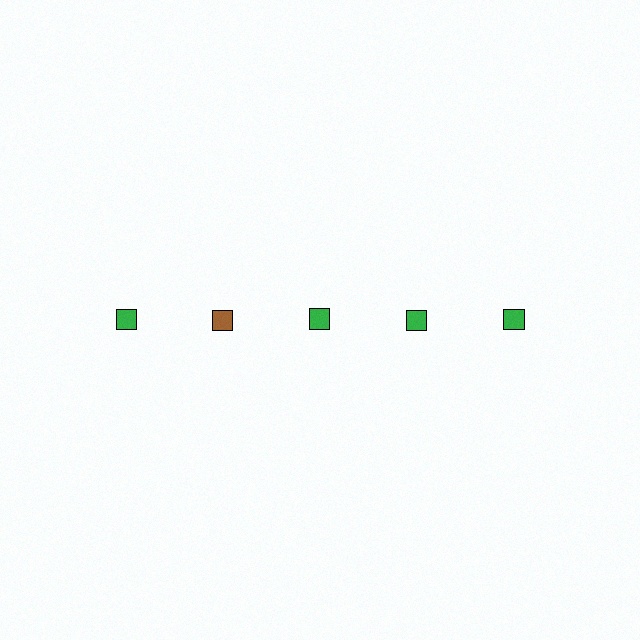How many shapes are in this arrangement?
There are 5 shapes arranged in a grid pattern.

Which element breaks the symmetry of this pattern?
The brown square in the top row, second from left column breaks the symmetry. All other shapes are green squares.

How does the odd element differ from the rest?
It has a different color: brown instead of green.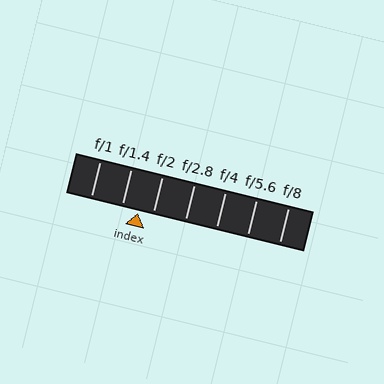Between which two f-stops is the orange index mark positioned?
The index mark is between f/1.4 and f/2.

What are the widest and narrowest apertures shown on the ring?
The widest aperture shown is f/1 and the narrowest is f/8.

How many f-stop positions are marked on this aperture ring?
There are 7 f-stop positions marked.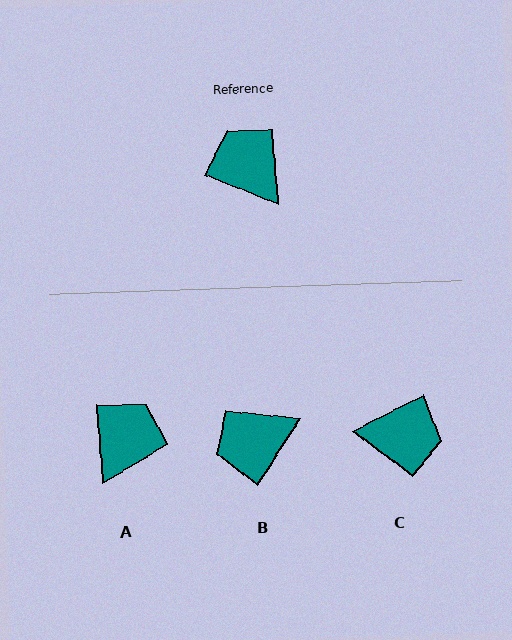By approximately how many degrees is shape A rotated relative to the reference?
Approximately 63 degrees clockwise.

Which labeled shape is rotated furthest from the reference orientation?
C, about 131 degrees away.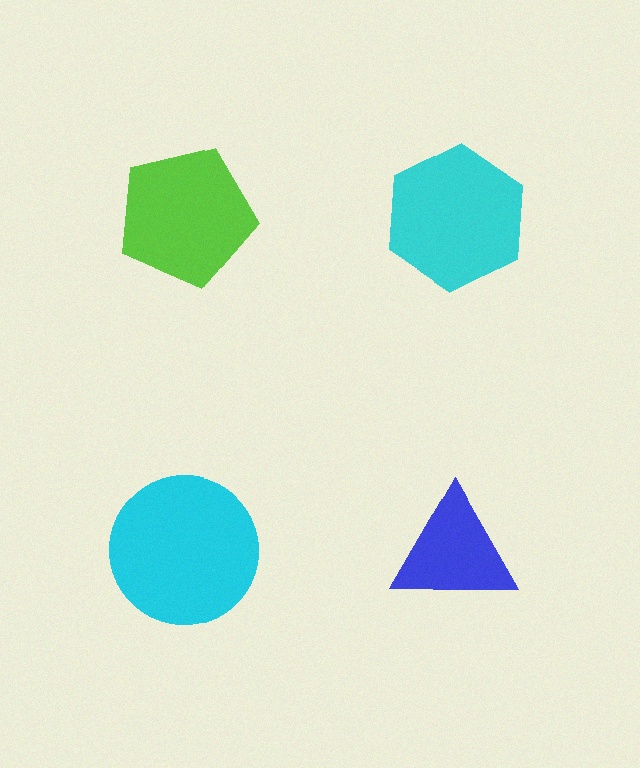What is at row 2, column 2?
A blue triangle.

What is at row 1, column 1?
A lime pentagon.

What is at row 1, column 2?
A cyan hexagon.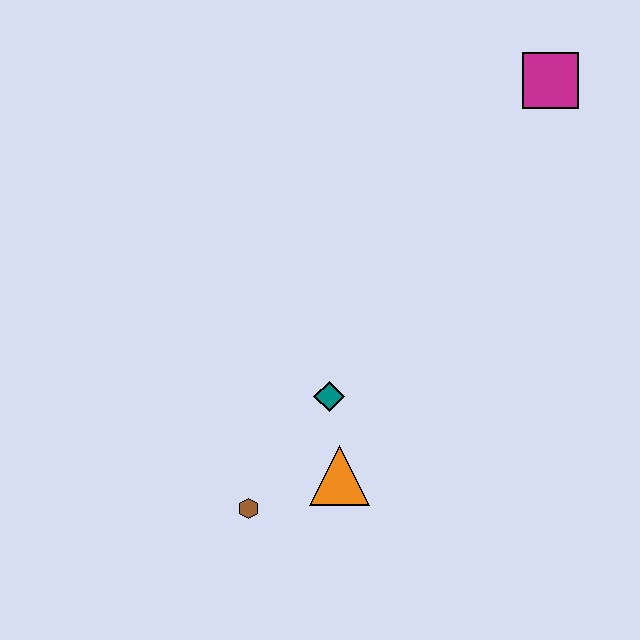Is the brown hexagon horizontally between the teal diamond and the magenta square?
No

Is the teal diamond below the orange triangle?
No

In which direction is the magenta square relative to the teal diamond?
The magenta square is above the teal diamond.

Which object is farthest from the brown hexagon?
The magenta square is farthest from the brown hexagon.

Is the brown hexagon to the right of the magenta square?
No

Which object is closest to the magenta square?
The teal diamond is closest to the magenta square.